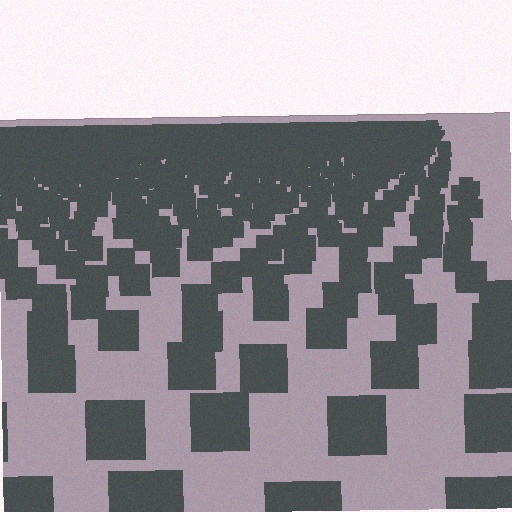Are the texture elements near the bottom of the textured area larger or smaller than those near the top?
Larger. Near the bottom, elements are closer to the viewer and appear at a bigger on-screen size.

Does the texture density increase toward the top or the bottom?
Density increases toward the top.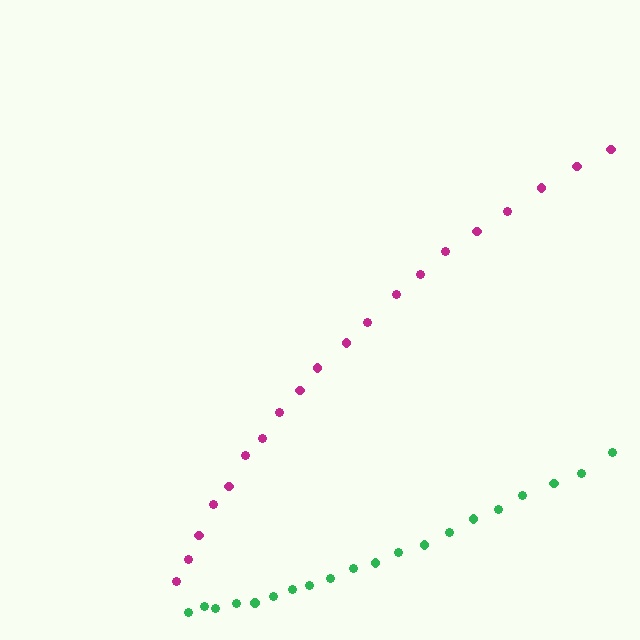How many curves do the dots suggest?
There are 2 distinct paths.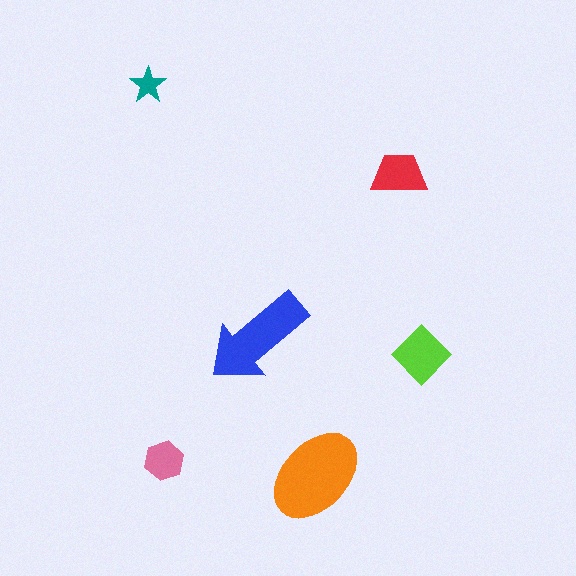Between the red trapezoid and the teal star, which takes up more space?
The red trapezoid.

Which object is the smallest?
The teal star.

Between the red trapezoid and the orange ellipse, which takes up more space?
The orange ellipse.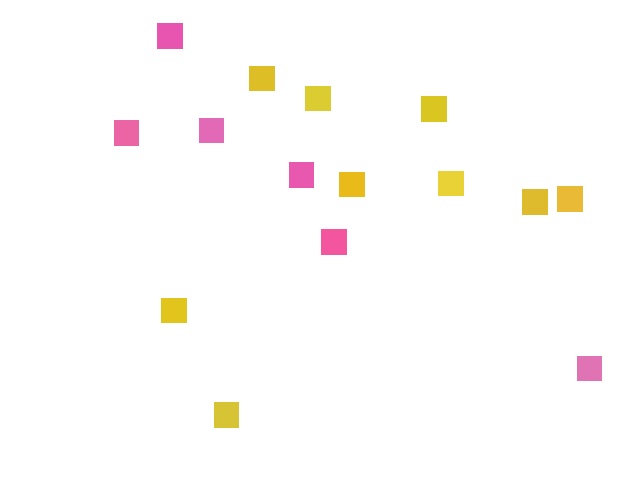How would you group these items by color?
There are 2 groups: one group of pink squares (6) and one group of yellow squares (9).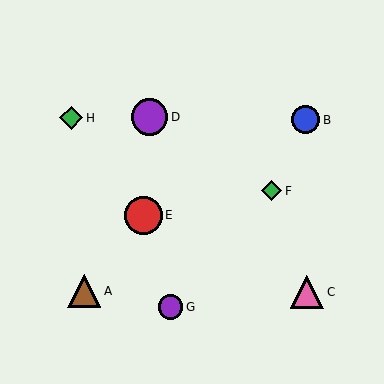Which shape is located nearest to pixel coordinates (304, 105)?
The blue circle (labeled B) at (306, 120) is nearest to that location.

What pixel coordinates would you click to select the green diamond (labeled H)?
Click at (71, 118) to select the green diamond H.